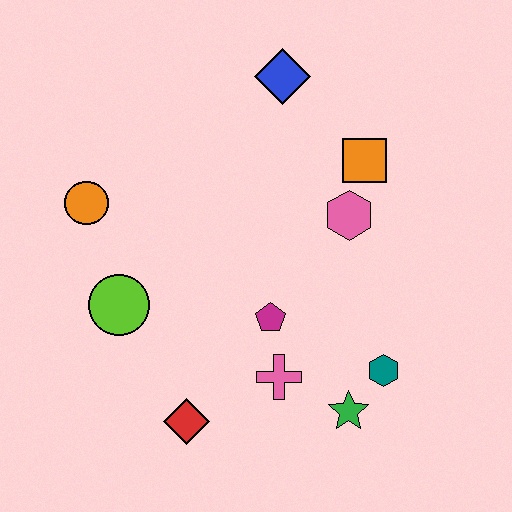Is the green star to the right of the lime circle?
Yes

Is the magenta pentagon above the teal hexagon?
Yes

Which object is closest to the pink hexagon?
The orange square is closest to the pink hexagon.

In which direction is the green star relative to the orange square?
The green star is below the orange square.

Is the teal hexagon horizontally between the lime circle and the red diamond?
No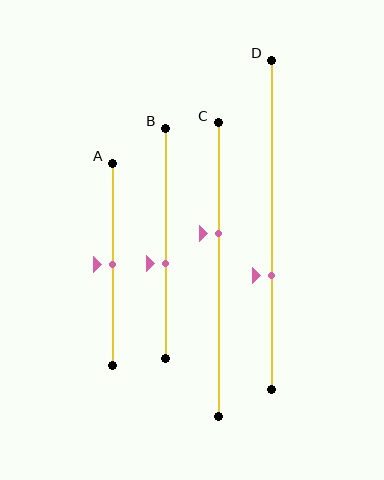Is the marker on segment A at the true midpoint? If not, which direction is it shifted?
Yes, the marker on segment A is at the true midpoint.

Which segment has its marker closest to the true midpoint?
Segment A has its marker closest to the true midpoint.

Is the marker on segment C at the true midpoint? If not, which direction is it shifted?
No, the marker on segment C is shifted upward by about 12% of the segment length.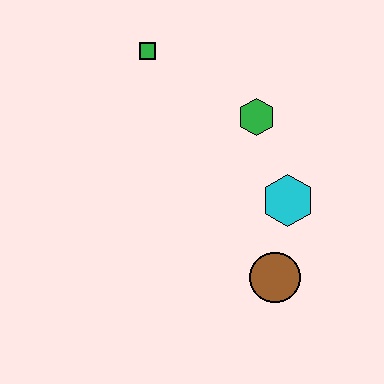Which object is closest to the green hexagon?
The cyan hexagon is closest to the green hexagon.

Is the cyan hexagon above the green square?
No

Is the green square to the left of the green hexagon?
Yes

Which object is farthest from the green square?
The brown circle is farthest from the green square.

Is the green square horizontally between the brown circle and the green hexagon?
No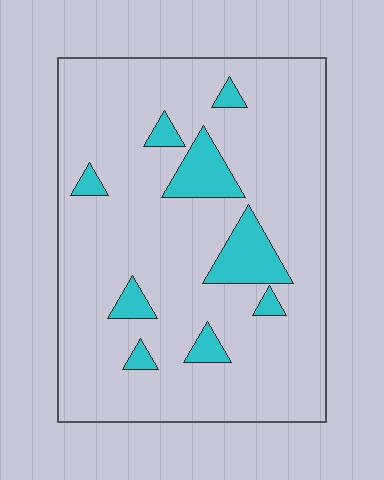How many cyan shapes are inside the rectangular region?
9.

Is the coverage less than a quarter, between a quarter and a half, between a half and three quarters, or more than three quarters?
Less than a quarter.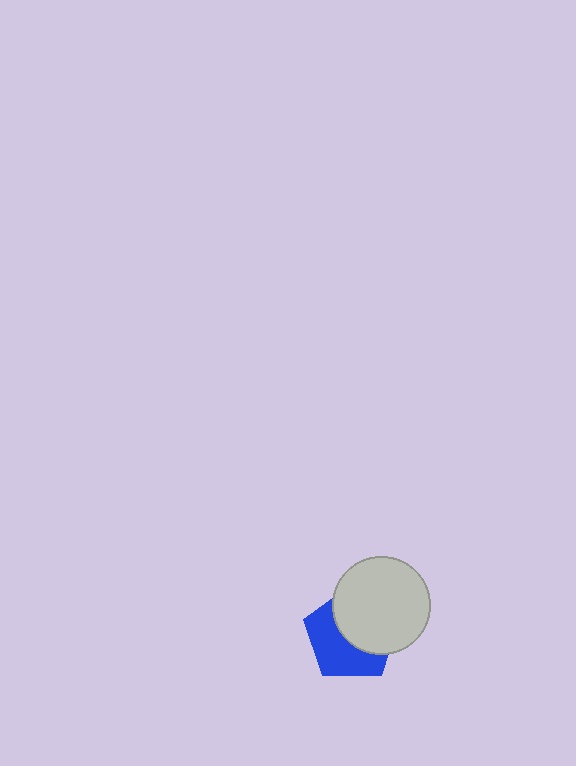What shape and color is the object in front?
The object in front is a light gray circle.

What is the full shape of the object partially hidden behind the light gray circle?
The partially hidden object is a blue pentagon.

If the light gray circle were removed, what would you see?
You would see the complete blue pentagon.